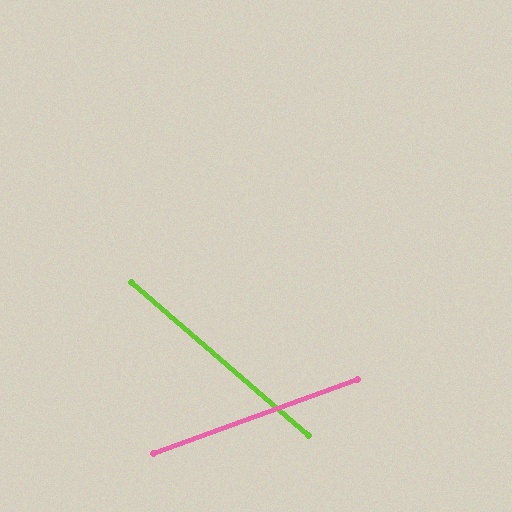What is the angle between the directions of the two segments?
Approximately 61 degrees.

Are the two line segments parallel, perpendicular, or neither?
Neither parallel nor perpendicular — they differ by about 61°.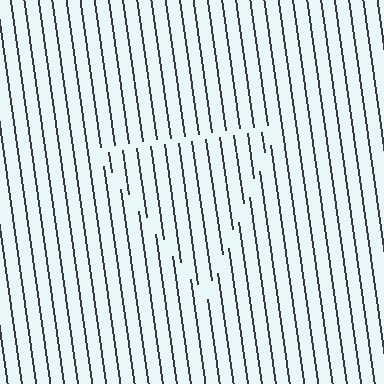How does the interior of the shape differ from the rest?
The interior of the shape contains the same grating, shifted by half a period — the contour is defined by the phase discontinuity where line-ends from the inner and outer gratings abut.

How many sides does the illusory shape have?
3 sides — the line-ends trace a triangle.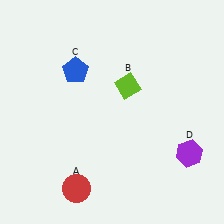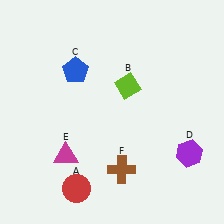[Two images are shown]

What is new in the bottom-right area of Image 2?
A brown cross (F) was added in the bottom-right area of Image 2.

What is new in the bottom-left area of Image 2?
A magenta triangle (E) was added in the bottom-left area of Image 2.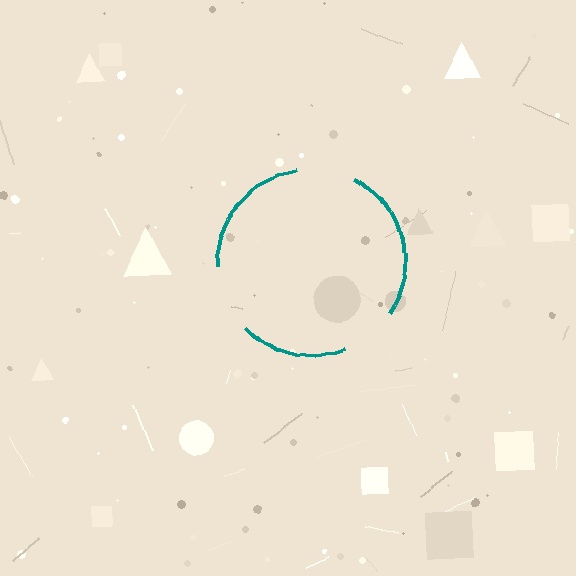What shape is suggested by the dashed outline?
The dashed outline suggests a circle.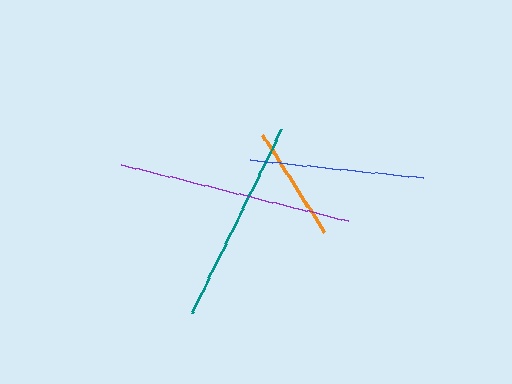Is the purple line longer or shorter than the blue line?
The purple line is longer than the blue line.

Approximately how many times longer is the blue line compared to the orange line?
The blue line is approximately 1.5 times the length of the orange line.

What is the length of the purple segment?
The purple segment is approximately 233 pixels long.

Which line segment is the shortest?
The orange line is the shortest at approximately 115 pixels.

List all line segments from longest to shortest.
From longest to shortest: purple, teal, blue, orange.